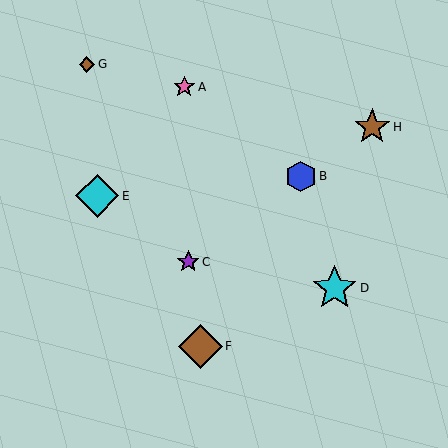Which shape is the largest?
The cyan star (labeled D) is the largest.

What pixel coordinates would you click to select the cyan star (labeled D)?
Click at (335, 288) to select the cyan star D.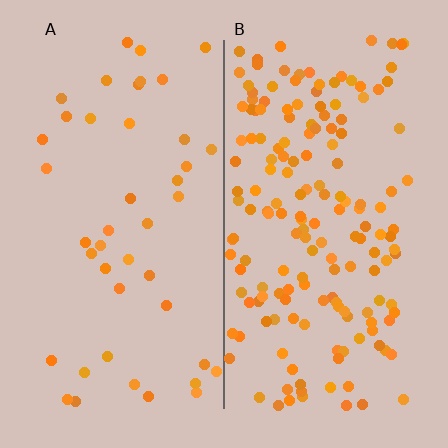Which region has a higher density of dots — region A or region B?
B (the right).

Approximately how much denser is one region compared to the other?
Approximately 4.0× — region B over region A.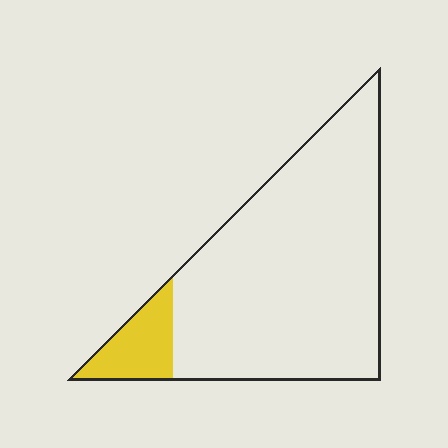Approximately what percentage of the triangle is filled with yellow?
Approximately 10%.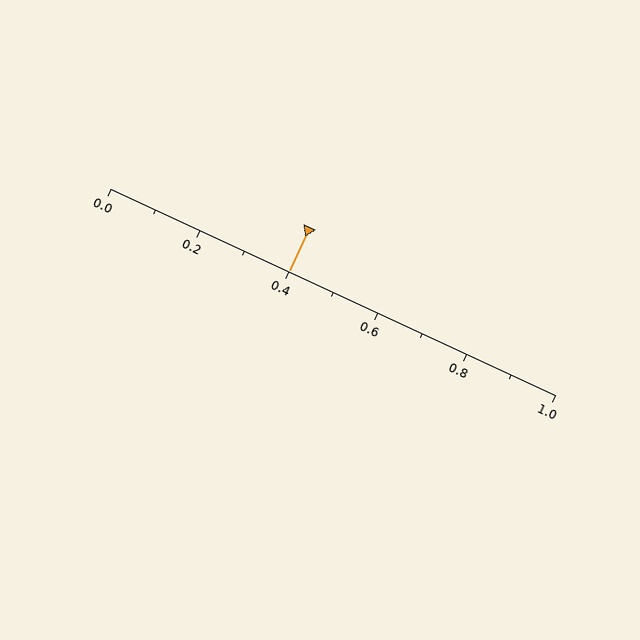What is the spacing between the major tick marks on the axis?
The major ticks are spaced 0.2 apart.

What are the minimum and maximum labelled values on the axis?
The axis runs from 0.0 to 1.0.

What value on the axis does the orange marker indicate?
The marker indicates approximately 0.4.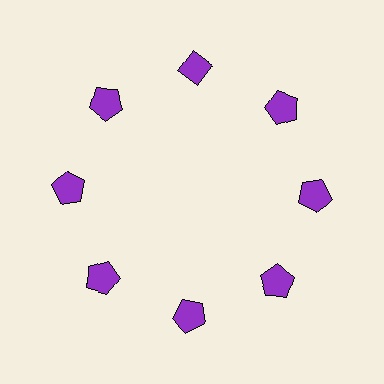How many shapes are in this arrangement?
There are 8 shapes arranged in a ring pattern.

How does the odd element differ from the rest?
It has a different shape: diamond instead of pentagon.